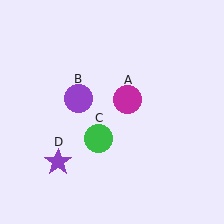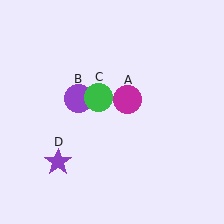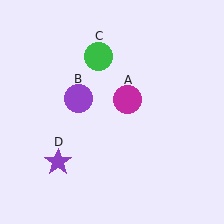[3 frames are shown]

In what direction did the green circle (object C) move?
The green circle (object C) moved up.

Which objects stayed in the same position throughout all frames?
Magenta circle (object A) and purple circle (object B) and purple star (object D) remained stationary.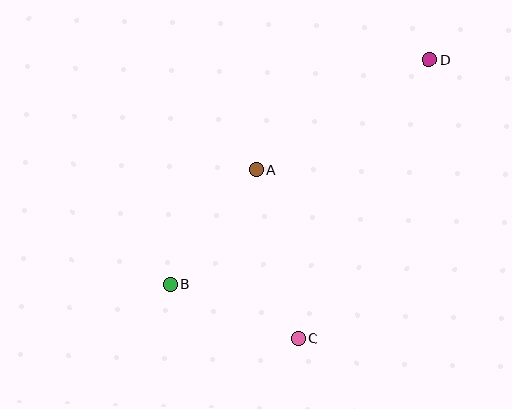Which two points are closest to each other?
Points B and C are closest to each other.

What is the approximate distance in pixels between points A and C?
The distance between A and C is approximately 174 pixels.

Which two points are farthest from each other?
Points B and D are farthest from each other.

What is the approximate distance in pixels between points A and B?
The distance between A and B is approximately 143 pixels.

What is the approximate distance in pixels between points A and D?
The distance between A and D is approximately 205 pixels.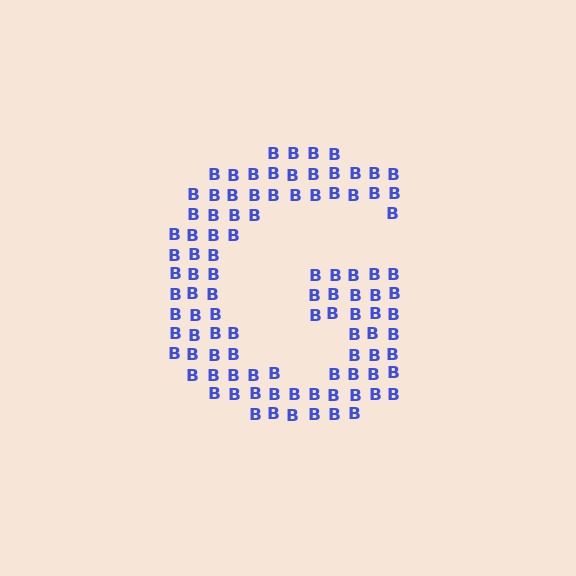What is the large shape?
The large shape is the letter G.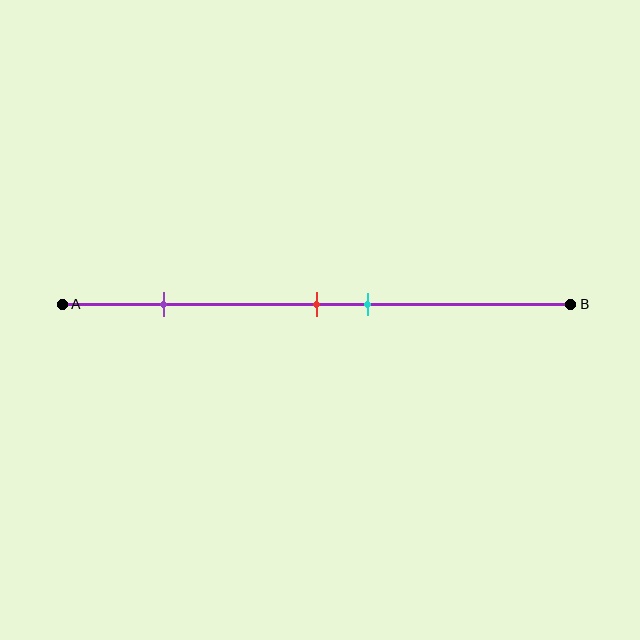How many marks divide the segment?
There are 3 marks dividing the segment.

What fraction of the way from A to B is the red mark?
The red mark is approximately 50% (0.5) of the way from A to B.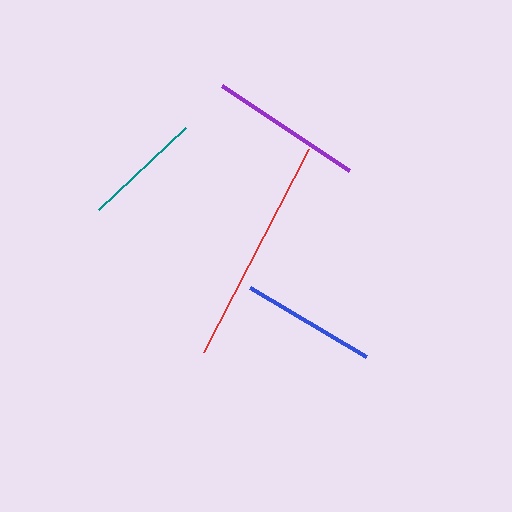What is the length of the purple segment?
The purple segment is approximately 153 pixels long.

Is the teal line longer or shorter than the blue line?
The blue line is longer than the teal line.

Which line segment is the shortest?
The teal line is the shortest at approximately 119 pixels.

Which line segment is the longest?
The red line is the longest at approximately 228 pixels.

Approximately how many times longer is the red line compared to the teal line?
The red line is approximately 1.9 times the length of the teal line.